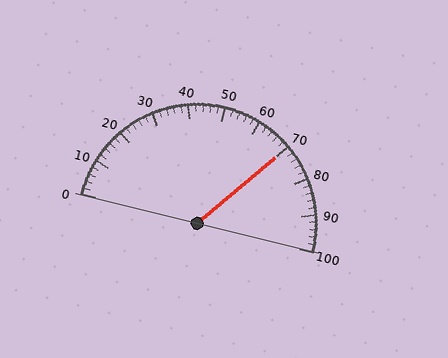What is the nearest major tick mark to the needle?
The nearest major tick mark is 70.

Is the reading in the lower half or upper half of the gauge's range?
The reading is in the upper half of the range (0 to 100).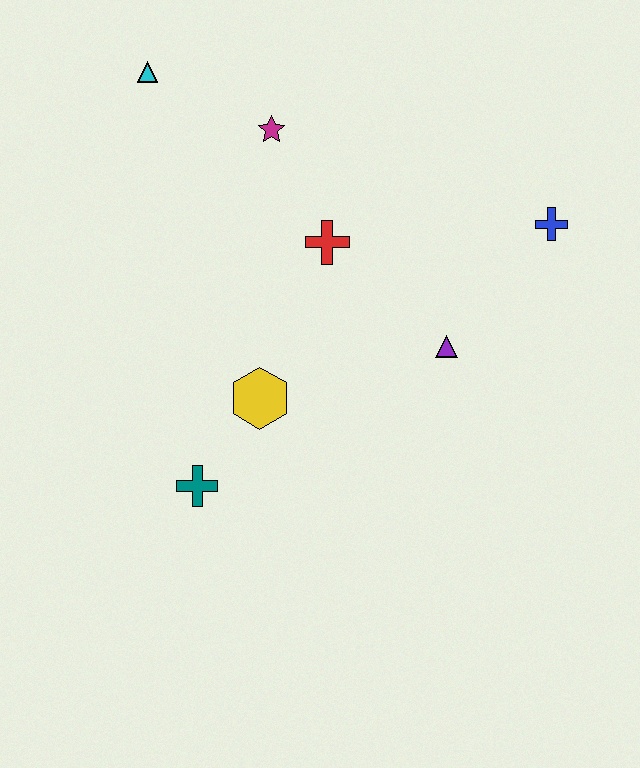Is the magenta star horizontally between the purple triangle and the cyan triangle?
Yes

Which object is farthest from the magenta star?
The teal cross is farthest from the magenta star.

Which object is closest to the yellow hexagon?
The teal cross is closest to the yellow hexagon.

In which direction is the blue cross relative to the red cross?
The blue cross is to the right of the red cross.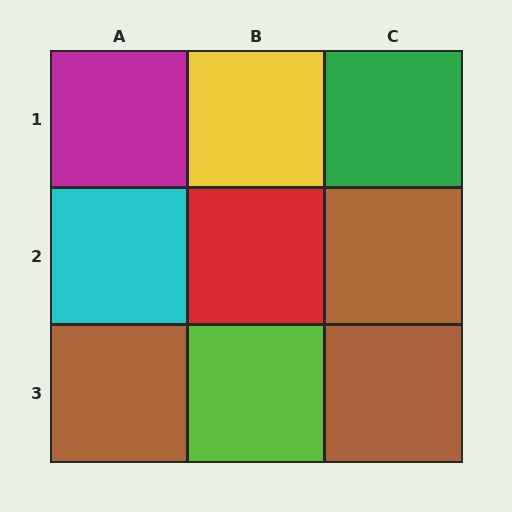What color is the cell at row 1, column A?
Magenta.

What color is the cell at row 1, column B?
Yellow.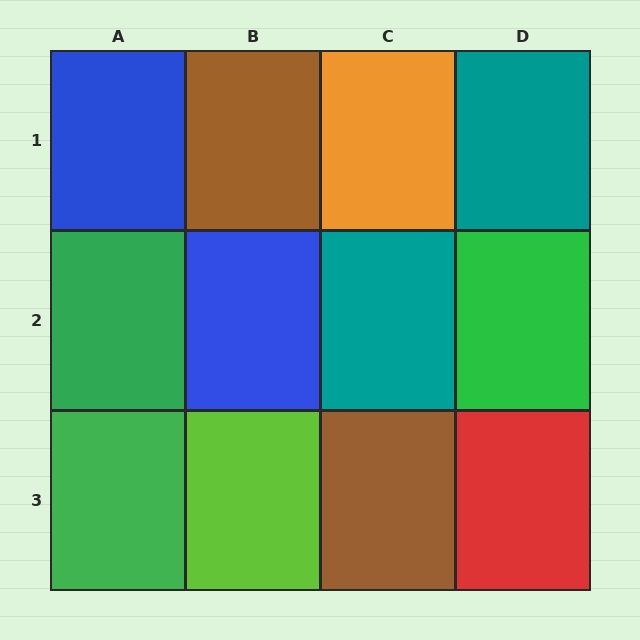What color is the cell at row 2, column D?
Green.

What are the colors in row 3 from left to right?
Green, lime, brown, red.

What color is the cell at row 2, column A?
Green.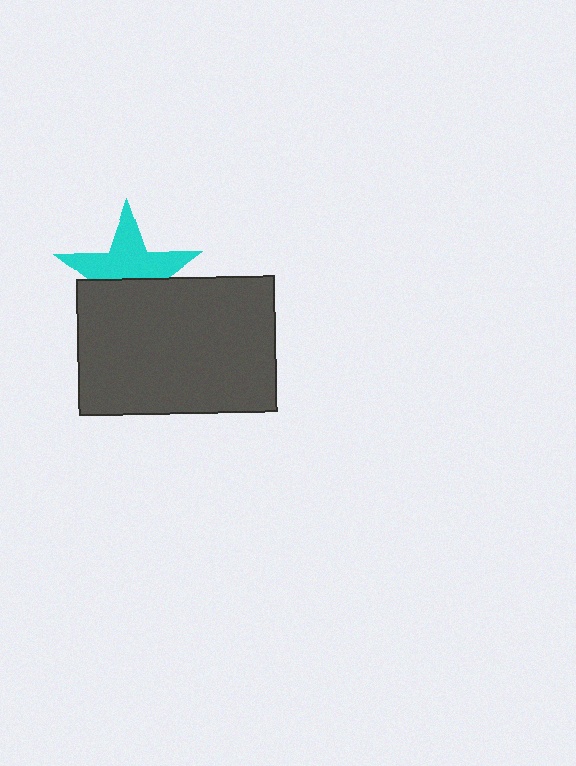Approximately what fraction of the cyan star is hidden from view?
Roughly 44% of the cyan star is hidden behind the dark gray rectangle.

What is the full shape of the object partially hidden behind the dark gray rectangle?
The partially hidden object is a cyan star.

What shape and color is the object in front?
The object in front is a dark gray rectangle.